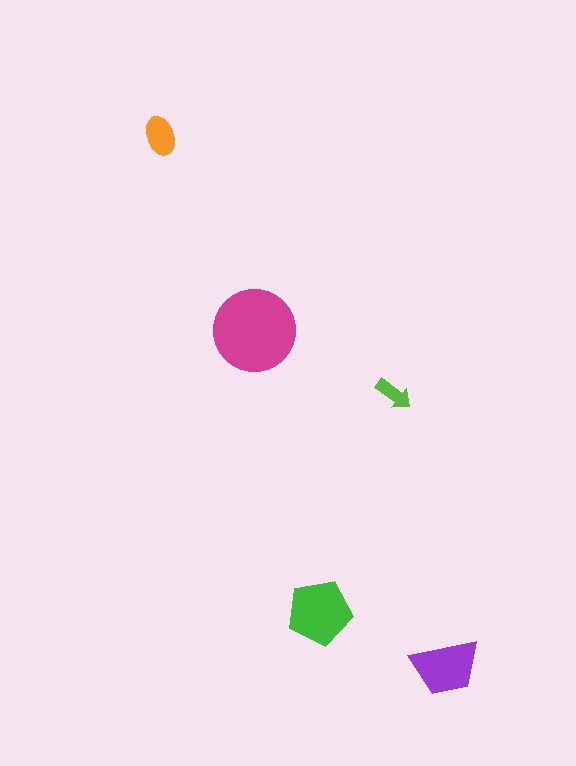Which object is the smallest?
The lime arrow.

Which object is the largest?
The magenta circle.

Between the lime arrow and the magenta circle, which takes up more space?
The magenta circle.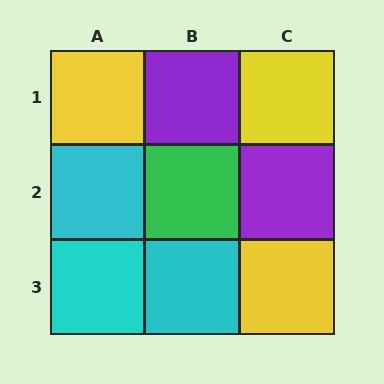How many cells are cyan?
3 cells are cyan.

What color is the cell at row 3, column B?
Cyan.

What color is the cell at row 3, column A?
Cyan.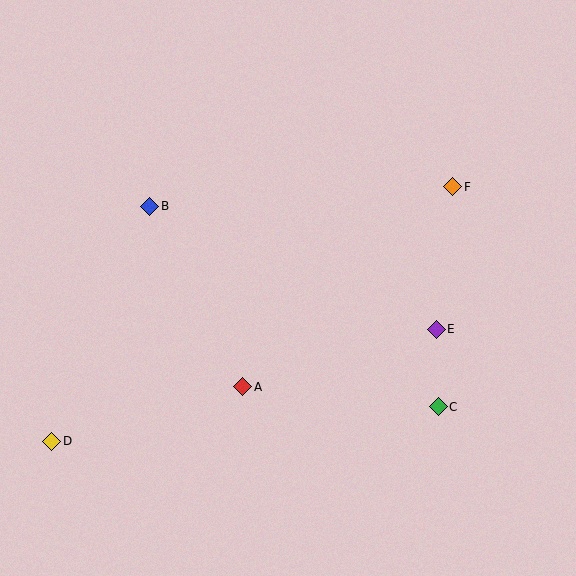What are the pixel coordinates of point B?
Point B is at (150, 206).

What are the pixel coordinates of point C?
Point C is at (438, 407).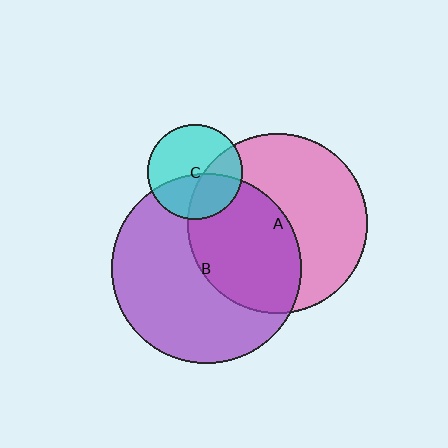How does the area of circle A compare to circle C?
Approximately 3.6 times.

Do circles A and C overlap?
Yes.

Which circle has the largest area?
Circle B (purple).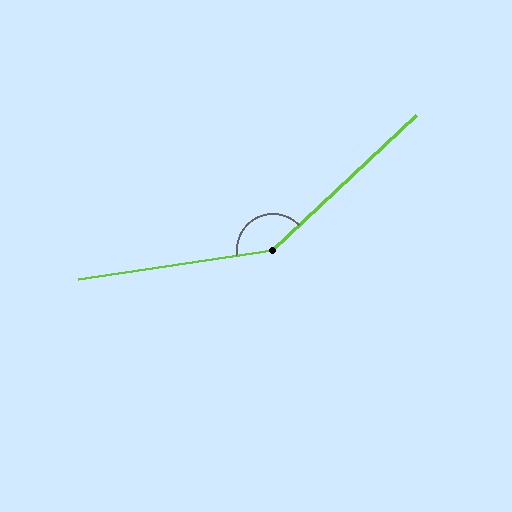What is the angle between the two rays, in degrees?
Approximately 146 degrees.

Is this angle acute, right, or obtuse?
It is obtuse.